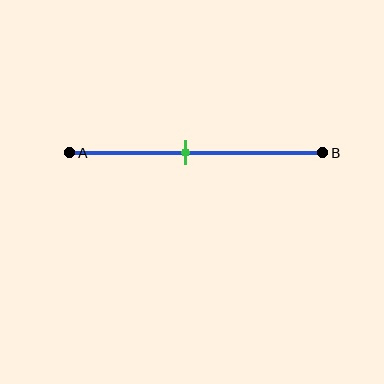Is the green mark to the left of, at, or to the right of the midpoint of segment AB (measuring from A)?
The green mark is to the left of the midpoint of segment AB.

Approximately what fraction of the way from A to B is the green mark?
The green mark is approximately 45% of the way from A to B.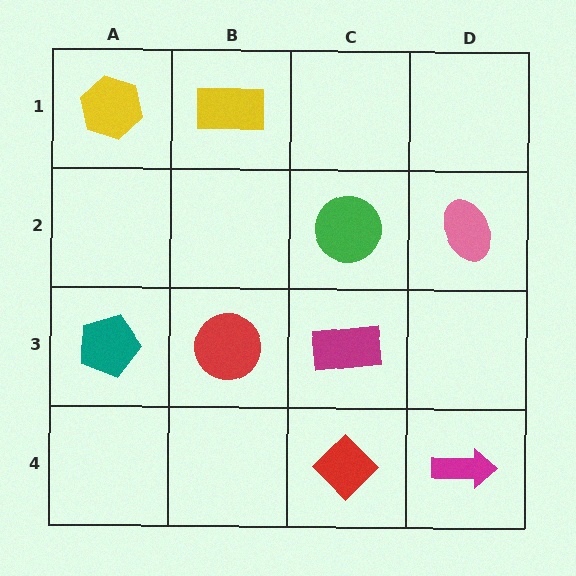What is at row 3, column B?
A red circle.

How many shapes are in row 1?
2 shapes.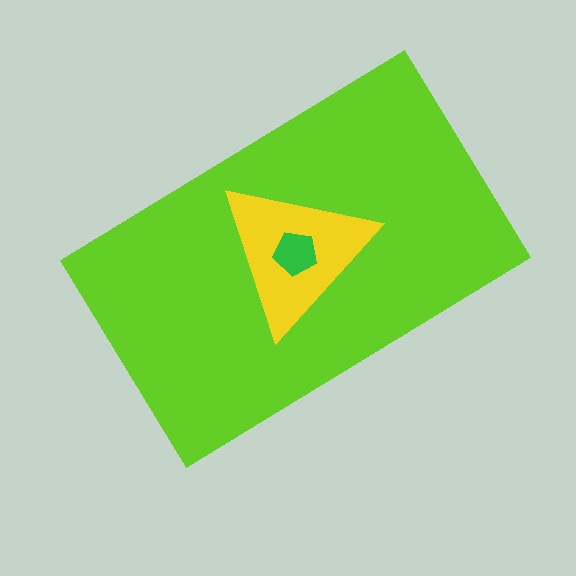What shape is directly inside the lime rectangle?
The yellow triangle.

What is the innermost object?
The green pentagon.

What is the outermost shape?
The lime rectangle.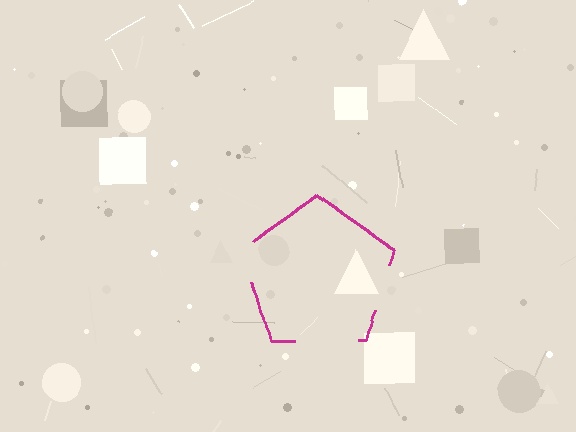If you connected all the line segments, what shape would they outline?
They would outline a pentagon.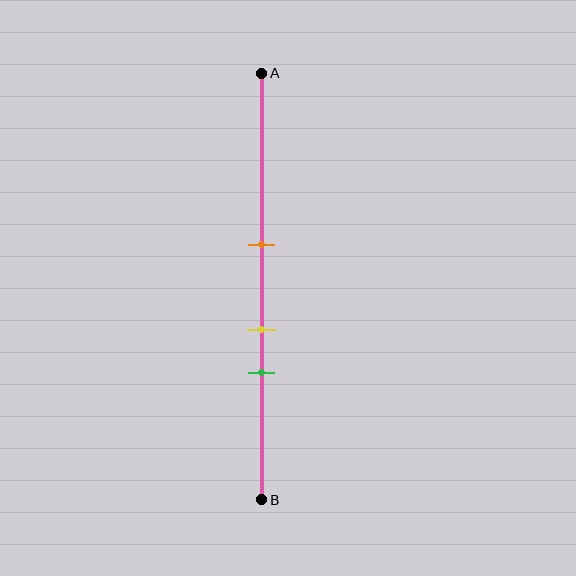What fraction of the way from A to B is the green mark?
The green mark is approximately 70% (0.7) of the way from A to B.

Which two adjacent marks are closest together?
The yellow and green marks are the closest adjacent pair.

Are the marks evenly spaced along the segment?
Yes, the marks are approximately evenly spaced.